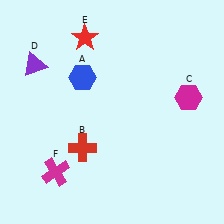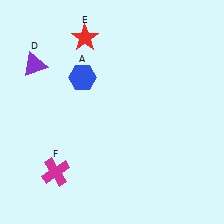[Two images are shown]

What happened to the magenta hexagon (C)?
The magenta hexagon (C) was removed in Image 2. It was in the top-right area of Image 1.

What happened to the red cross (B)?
The red cross (B) was removed in Image 2. It was in the bottom-left area of Image 1.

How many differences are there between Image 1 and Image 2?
There are 2 differences between the two images.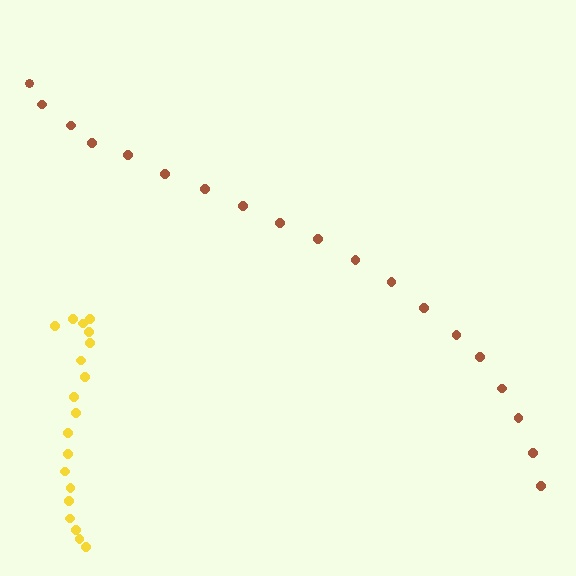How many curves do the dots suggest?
There are 2 distinct paths.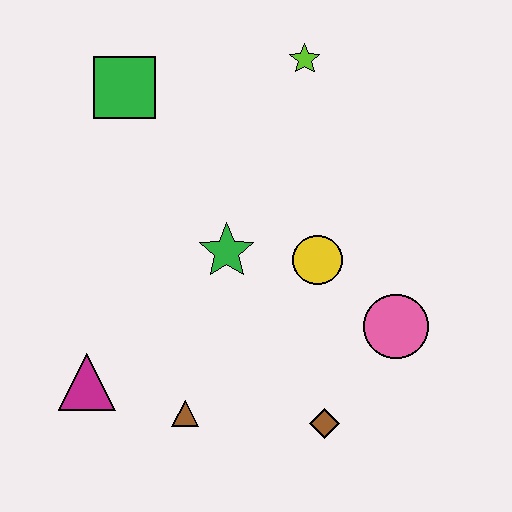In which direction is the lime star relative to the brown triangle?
The lime star is above the brown triangle.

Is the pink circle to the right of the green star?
Yes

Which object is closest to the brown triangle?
The magenta triangle is closest to the brown triangle.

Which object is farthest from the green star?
The lime star is farthest from the green star.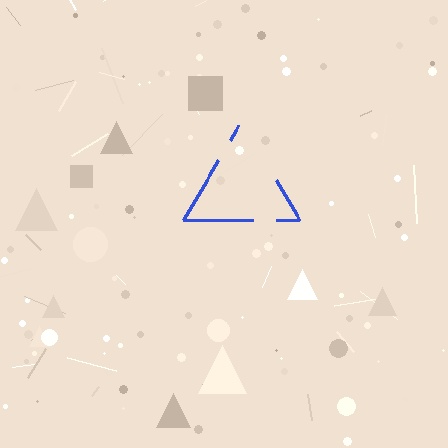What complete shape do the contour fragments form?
The contour fragments form a triangle.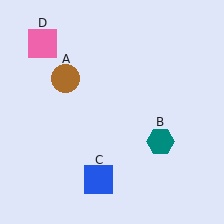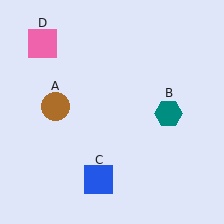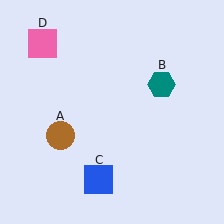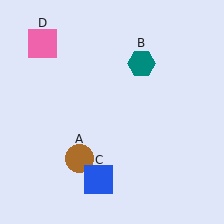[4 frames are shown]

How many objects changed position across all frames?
2 objects changed position: brown circle (object A), teal hexagon (object B).